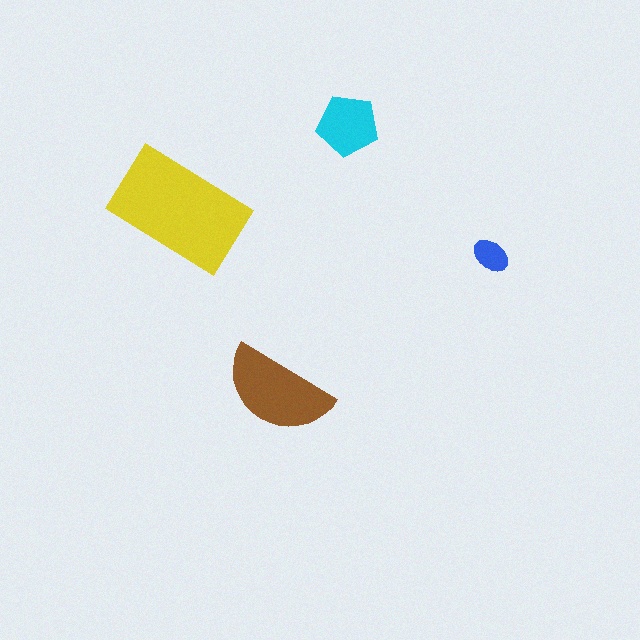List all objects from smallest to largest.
The blue ellipse, the cyan pentagon, the brown semicircle, the yellow rectangle.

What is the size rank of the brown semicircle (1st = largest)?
2nd.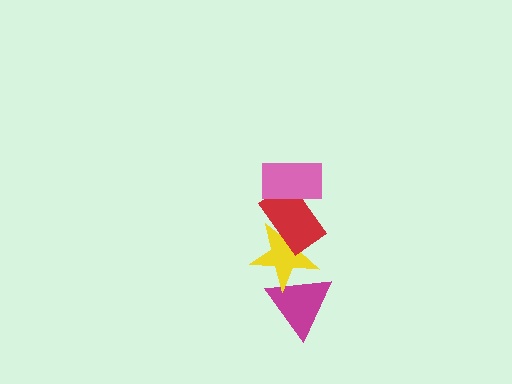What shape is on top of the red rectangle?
The pink rectangle is on top of the red rectangle.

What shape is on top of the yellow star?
The red rectangle is on top of the yellow star.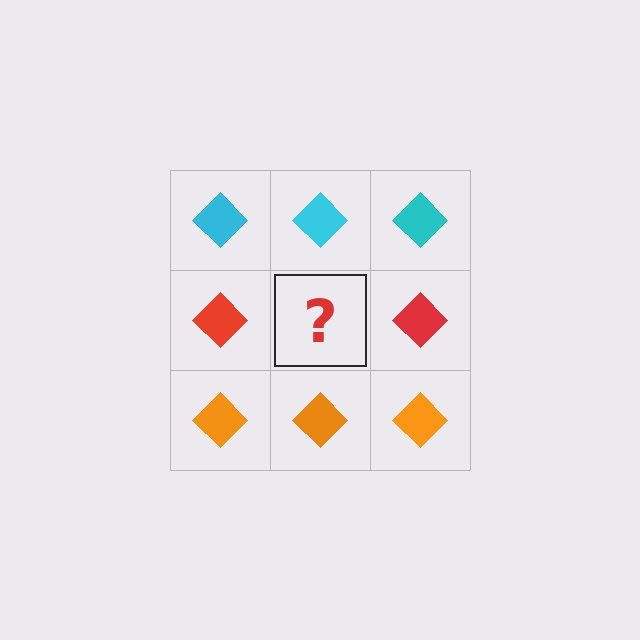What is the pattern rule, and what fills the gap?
The rule is that each row has a consistent color. The gap should be filled with a red diamond.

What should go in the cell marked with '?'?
The missing cell should contain a red diamond.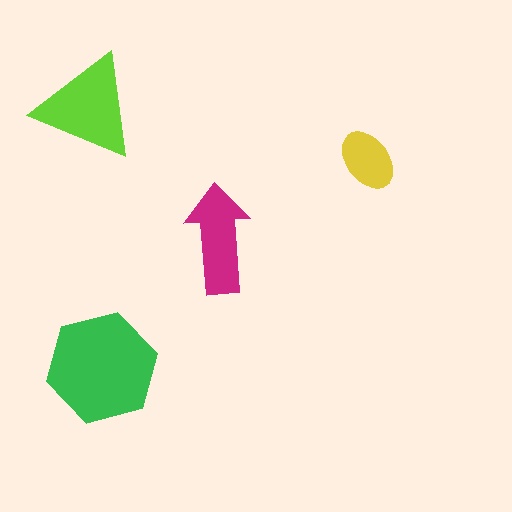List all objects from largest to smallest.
The green hexagon, the lime triangle, the magenta arrow, the yellow ellipse.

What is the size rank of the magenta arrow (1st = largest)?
3rd.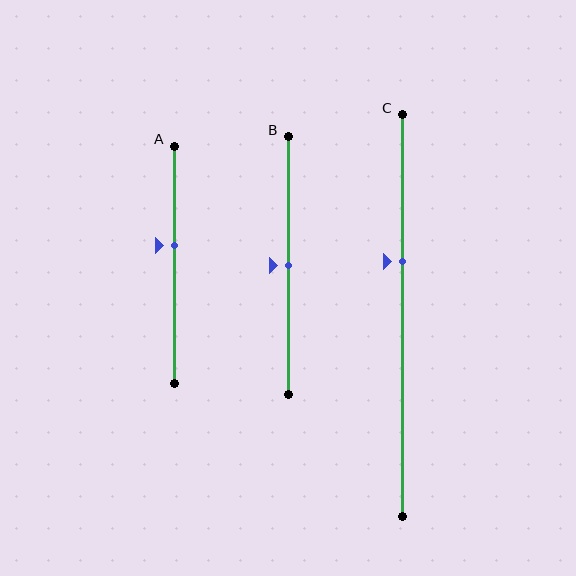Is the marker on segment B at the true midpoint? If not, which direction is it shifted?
Yes, the marker on segment B is at the true midpoint.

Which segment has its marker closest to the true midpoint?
Segment B has its marker closest to the true midpoint.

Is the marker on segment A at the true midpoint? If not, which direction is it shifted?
No, the marker on segment A is shifted upward by about 8% of the segment length.